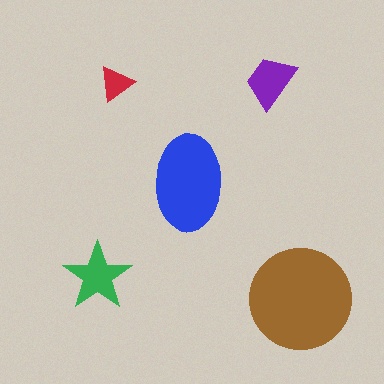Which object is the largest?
The brown circle.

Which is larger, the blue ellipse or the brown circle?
The brown circle.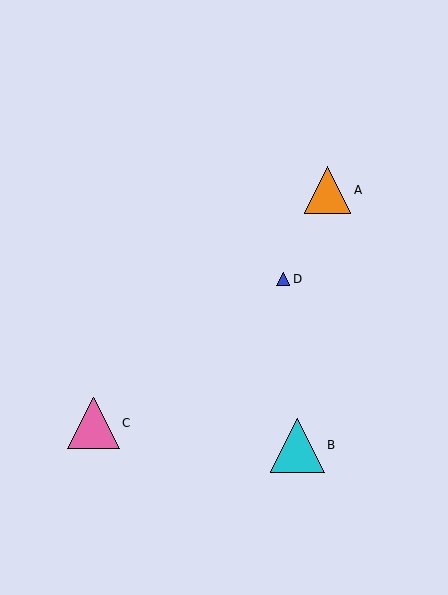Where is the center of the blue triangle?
The center of the blue triangle is at (283, 279).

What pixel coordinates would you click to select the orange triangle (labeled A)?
Click at (327, 190) to select the orange triangle A.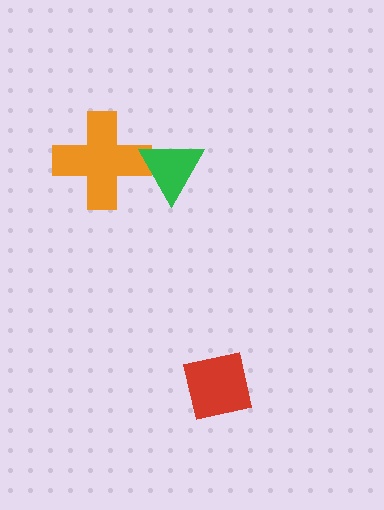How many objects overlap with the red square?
0 objects overlap with the red square.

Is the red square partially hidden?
No, no other shape covers it.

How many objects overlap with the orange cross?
1 object overlaps with the orange cross.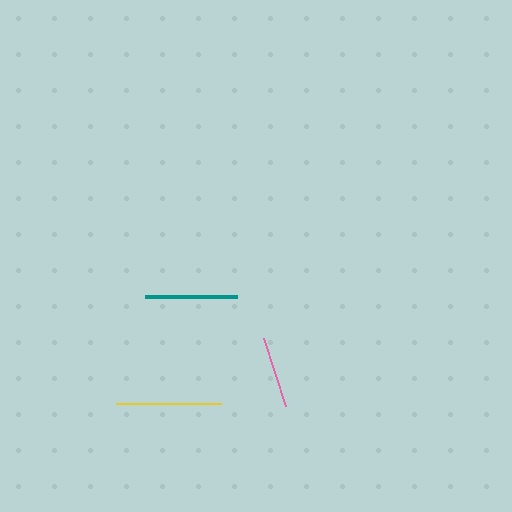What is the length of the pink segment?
The pink segment is approximately 71 pixels long.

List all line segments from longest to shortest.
From longest to shortest: yellow, teal, pink.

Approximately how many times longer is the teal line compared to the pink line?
The teal line is approximately 1.3 times the length of the pink line.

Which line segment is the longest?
The yellow line is the longest at approximately 104 pixels.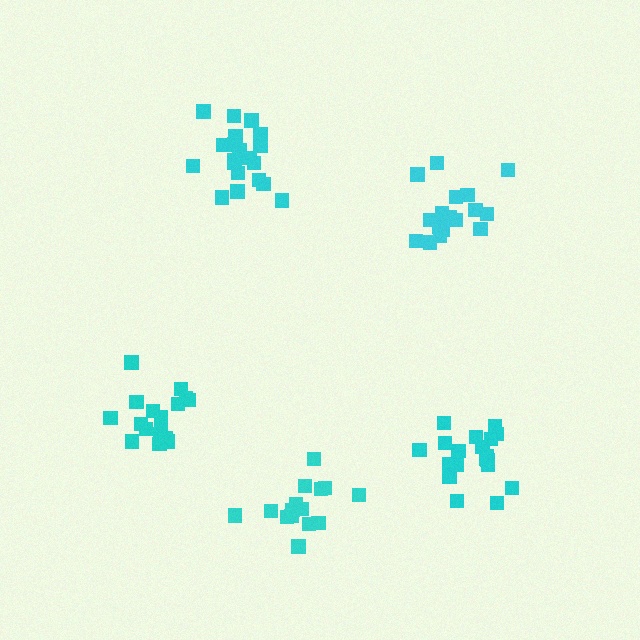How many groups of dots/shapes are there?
There are 5 groups.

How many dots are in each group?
Group 1: 18 dots, Group 2: 18 dots, Group 3: 20 dots, Group 4: 15 dots, Group 5: 20 dots (91 total).